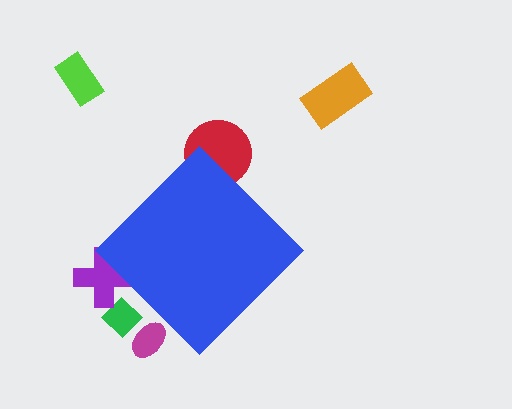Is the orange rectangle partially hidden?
No, the orange rectangle is fully visible.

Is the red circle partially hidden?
Yes, the red circle is partially hidden behind the blue diamond.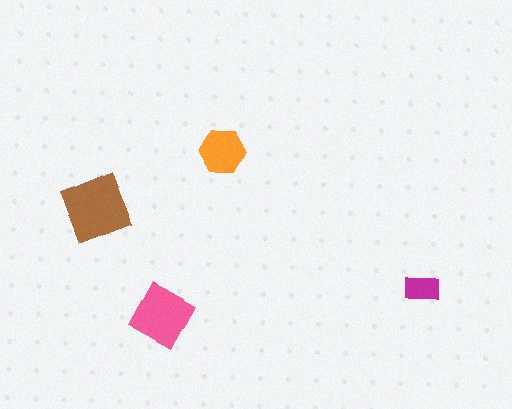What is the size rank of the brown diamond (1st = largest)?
1st.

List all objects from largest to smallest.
The brown diamond, the pink square, the orange hexagon, the magenta rectangle.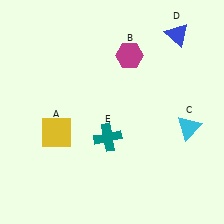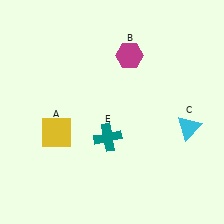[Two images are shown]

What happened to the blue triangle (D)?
The blue triangle (D) was removed in Image 2. It was in the top-right area of Image 1.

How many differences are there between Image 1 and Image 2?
There is 1 difference between the two images.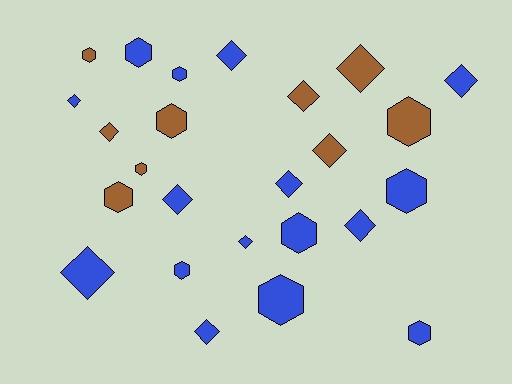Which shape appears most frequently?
Diamond, with 13 objects.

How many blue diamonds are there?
There are 9 blue diamonds.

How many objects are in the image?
There are 25 objects.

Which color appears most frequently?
Blue, with 16 objects.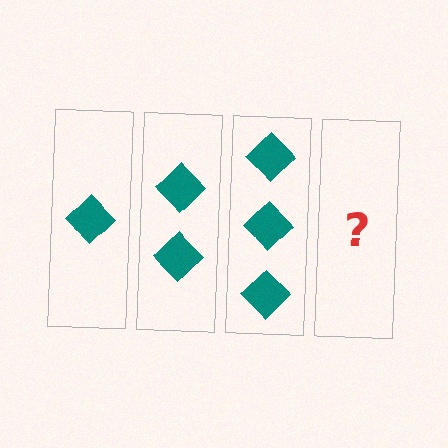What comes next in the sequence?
The next element should be 4 diamonds.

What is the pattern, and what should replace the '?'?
The pattern is that each step adds one more diamond. The '?' should be 4 diamonds.